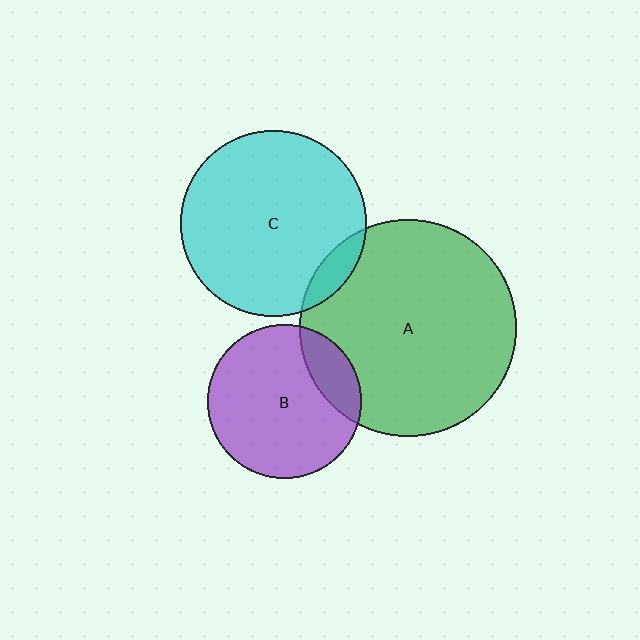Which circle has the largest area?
Circle A (green).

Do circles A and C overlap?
Yes.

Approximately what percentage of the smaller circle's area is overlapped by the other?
Approximately 10%.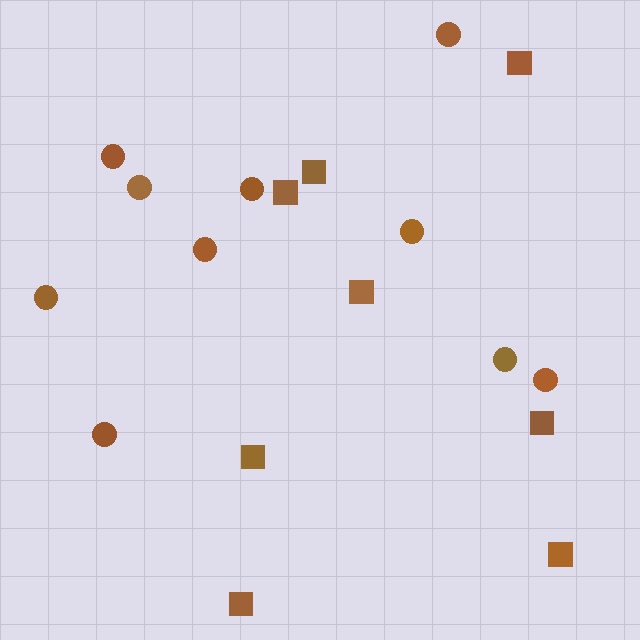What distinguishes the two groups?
There are 2 groups: one group of circles (10) and one group of squares (8).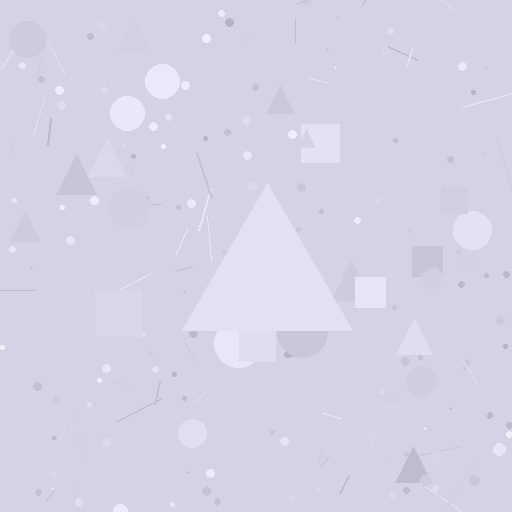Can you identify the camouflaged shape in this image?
The camouflaged shape is a triangle.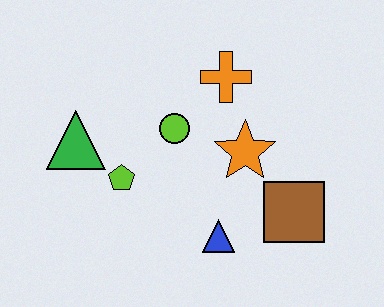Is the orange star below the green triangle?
Yes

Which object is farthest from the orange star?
The green triangle is farthest from the orange star.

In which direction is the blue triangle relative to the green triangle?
The blue triangle is to the right of the green triangle.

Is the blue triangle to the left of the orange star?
Yes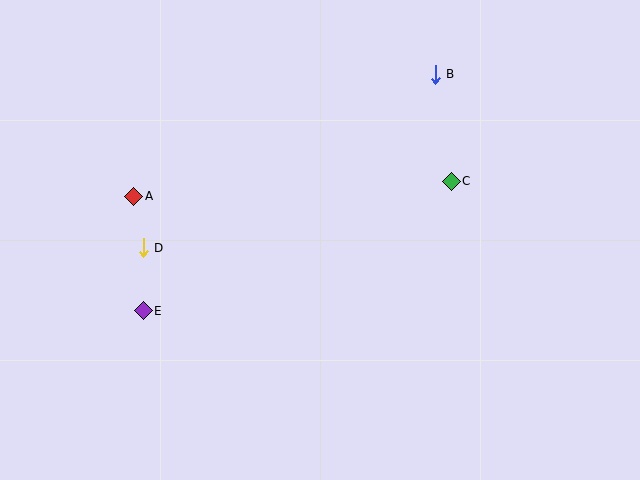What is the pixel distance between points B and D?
The distance between B and D is 340 pixels.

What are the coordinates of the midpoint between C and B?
The midpoint between C and B is at (443, 128).